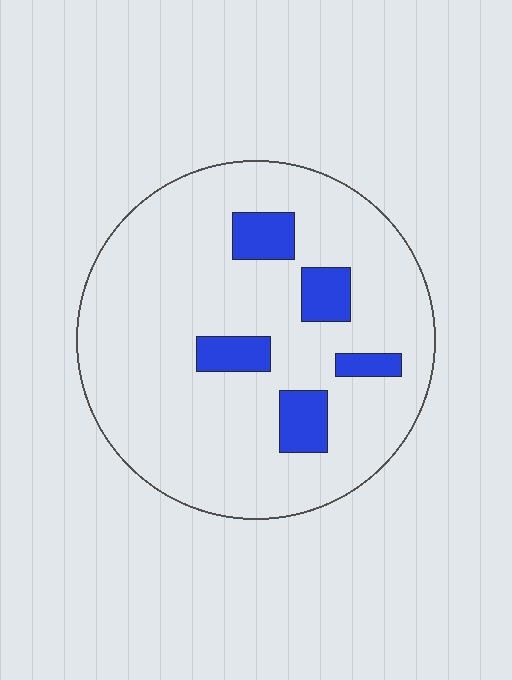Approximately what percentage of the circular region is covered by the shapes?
Approximately 15%.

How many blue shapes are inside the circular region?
5.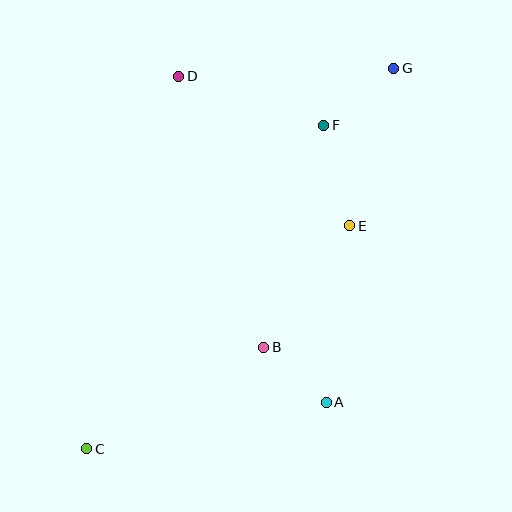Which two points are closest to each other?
Points A and B are closest to each other.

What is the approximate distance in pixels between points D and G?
The distance between D and G is approximately 216 pixels.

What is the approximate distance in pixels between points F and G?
The distance between F and G is approximately 90 pixels.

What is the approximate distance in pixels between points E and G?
The distance between E and G is approximately 164 pixels.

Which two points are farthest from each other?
Points C and G are farthest from each other.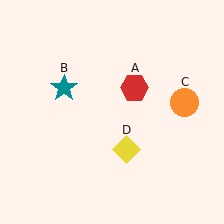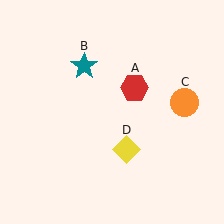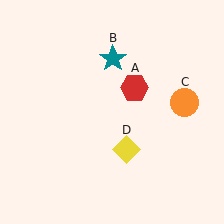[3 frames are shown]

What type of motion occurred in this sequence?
The teal star (object B) rotated clockwise around the center of the scene.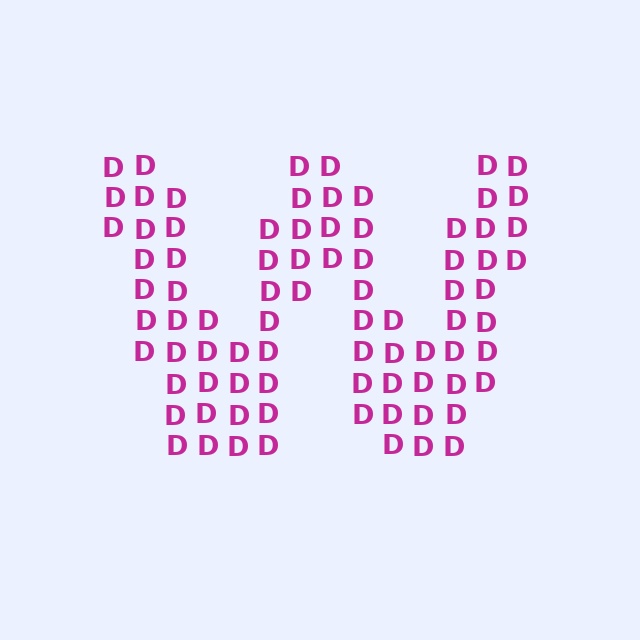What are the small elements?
The small elements are letter D's.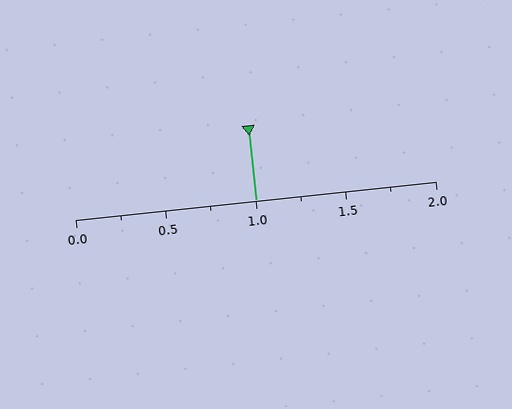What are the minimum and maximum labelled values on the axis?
The axis runs from 0.0 to 2.0.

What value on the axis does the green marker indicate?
The marker indicates approximately 1.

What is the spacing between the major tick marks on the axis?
The major ticks are spaced 0.5 apart.